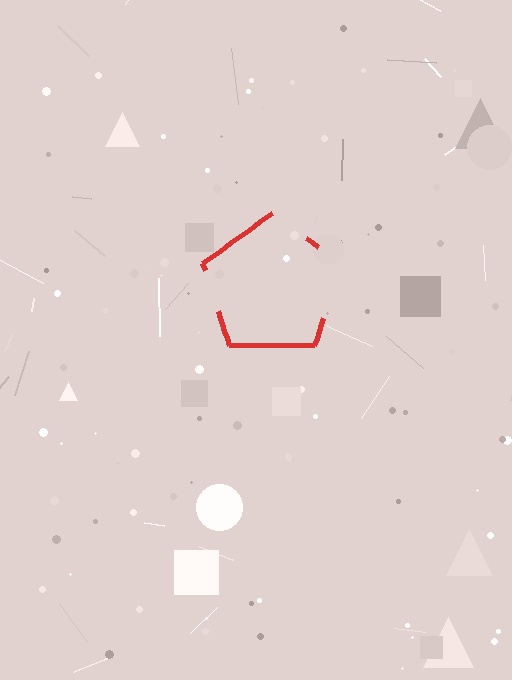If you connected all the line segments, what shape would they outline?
They would outline a pentagon.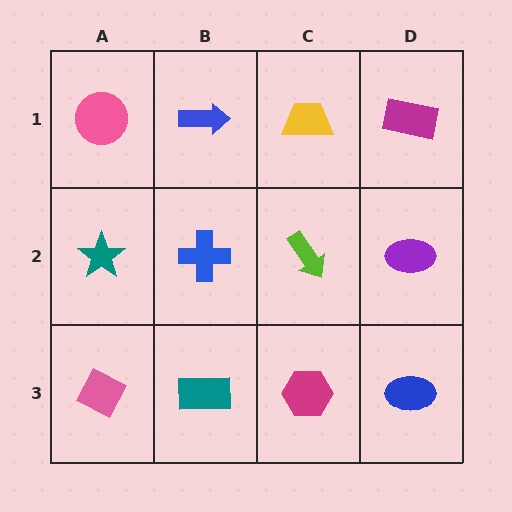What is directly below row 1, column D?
A purple ellipse.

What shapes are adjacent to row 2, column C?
A yellow trapezoid (row 1, column C), a magenta hexagon (row 3, column C), a blue cross (row 2, column B), a purple ellipse (row 2, column D).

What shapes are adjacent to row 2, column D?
A magenta rectangle (row 1, column D), a blue ellipse (row 3, column D), a lime arrow (row 2, column C).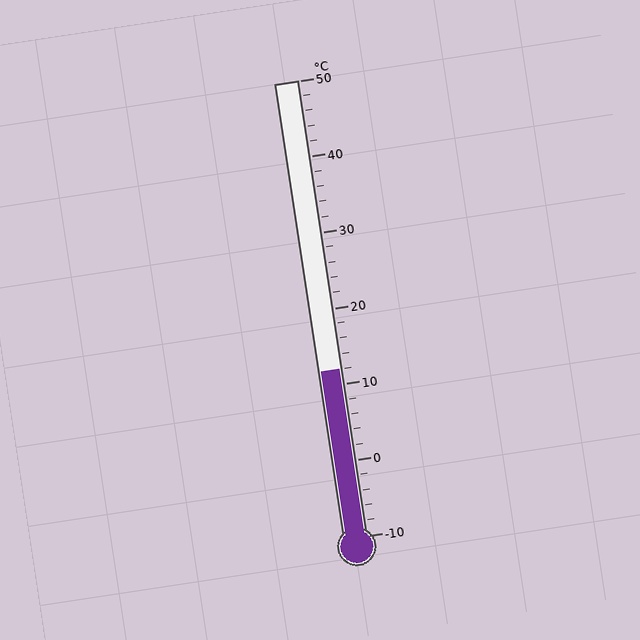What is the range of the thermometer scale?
The thermometer scale ranges from -10°C to 50°C.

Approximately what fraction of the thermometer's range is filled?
The thermometer is filled to approximately 35% of its range.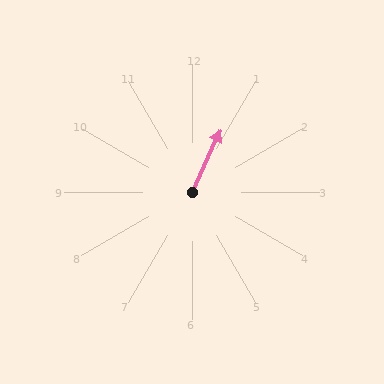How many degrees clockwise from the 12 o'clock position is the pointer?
Approximately 25 degrees.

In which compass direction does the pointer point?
Northeast.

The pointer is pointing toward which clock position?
Roughly 1 o'clock.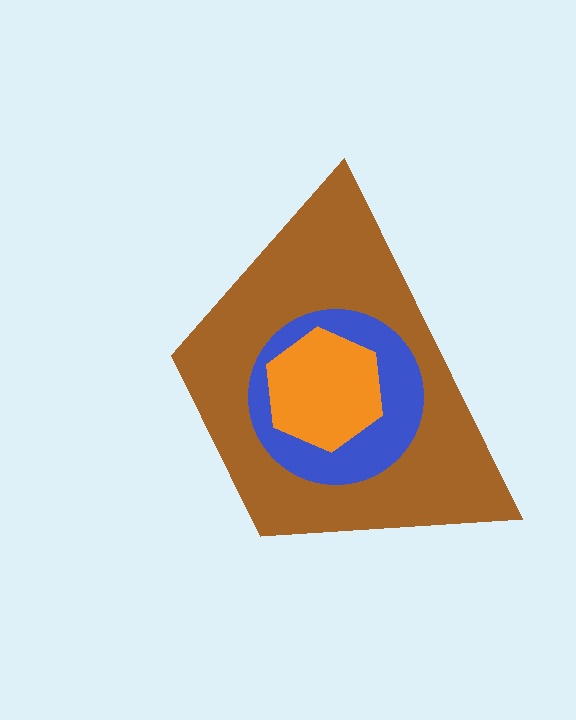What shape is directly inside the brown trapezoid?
The blue circle.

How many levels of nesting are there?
3.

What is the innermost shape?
The orange hexagon.